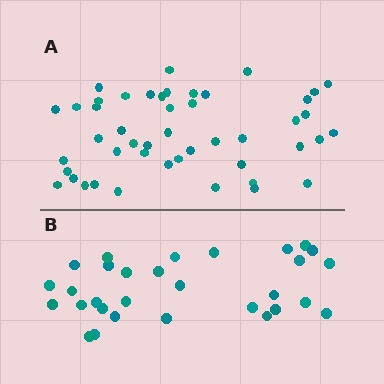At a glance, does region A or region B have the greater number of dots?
Region A (the top region) has more dots.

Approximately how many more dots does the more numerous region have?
Region A has approximately 15 more dots than region B.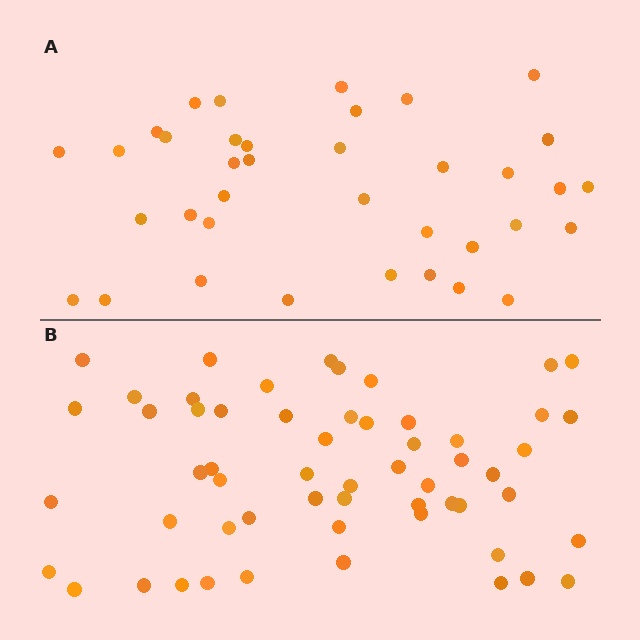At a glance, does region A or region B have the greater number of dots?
Region B (the bottom region) has more dots.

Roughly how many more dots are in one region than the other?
Region B has approximately 20 more dots than region A.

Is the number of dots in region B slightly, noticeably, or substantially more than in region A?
Region B has substantially more. The ratio is roughly 1.5 to 1.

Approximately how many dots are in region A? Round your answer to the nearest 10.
About 40 dots. (The exact count is 37, which rounds to 40.)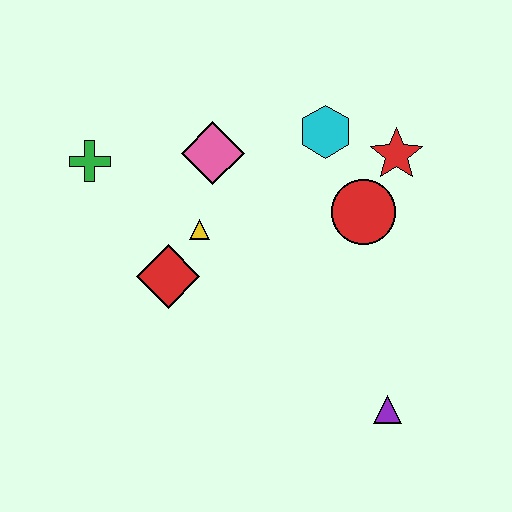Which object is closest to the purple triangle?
The red circle is closest to the purple triangle.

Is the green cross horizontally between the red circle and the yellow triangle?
No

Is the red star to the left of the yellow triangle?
No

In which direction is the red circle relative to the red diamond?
The red circle is to the right of the red diamond.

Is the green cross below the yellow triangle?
No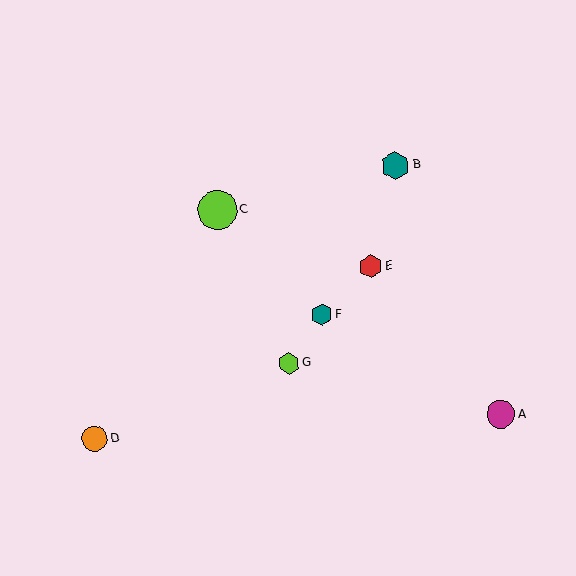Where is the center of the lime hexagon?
The center of the lime hexagon is at (289, 363).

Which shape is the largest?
The lime circle (labeled C) is the largest.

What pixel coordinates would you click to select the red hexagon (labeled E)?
Click at (370, 266) to select the red hexagon E.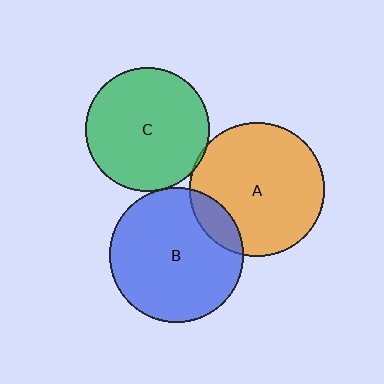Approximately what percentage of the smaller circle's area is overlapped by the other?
Approximately 5%.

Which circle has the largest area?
Circle A (orange).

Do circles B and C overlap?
Yes.